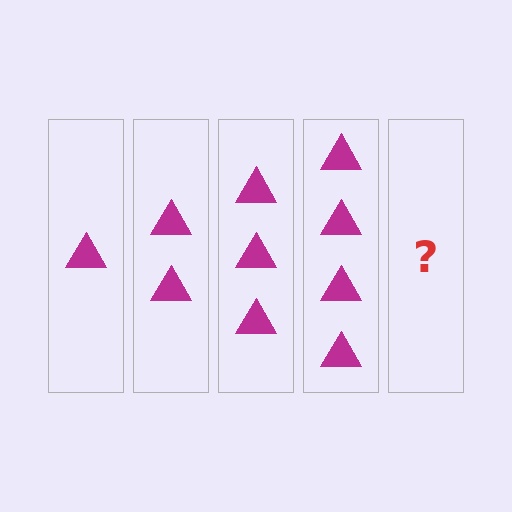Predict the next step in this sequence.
The next step is 5 triangles.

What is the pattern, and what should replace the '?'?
The pattern is that each step adds one more triangle. The '?' should be 5 triangles.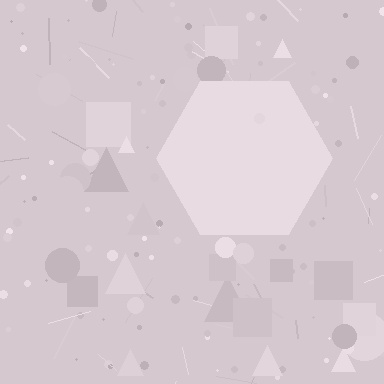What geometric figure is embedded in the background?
A hexagon is embedded in the background.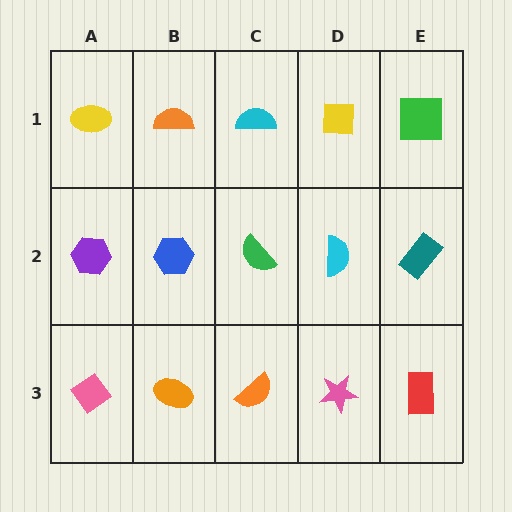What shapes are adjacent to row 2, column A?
A yellow ellipse (row 1, column A), a pink diamond (row 3, column A), a blue hexagon (row 2, column B).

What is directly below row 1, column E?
A teal rectangle.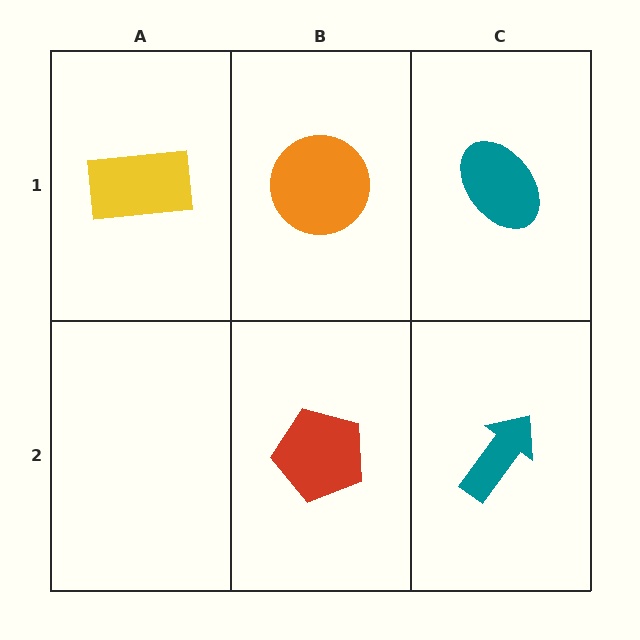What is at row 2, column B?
A red pentagon.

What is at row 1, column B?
An orange circle.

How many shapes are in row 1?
3 shapes.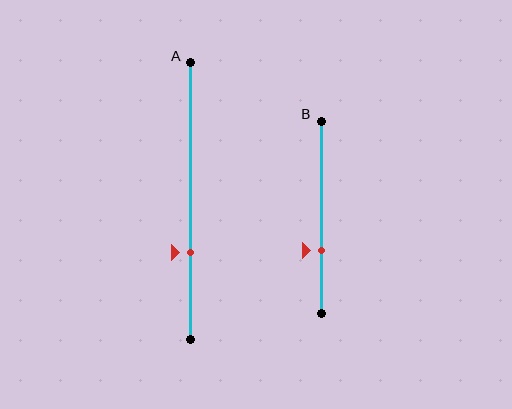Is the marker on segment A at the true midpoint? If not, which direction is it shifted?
No, the marker on segment A is shifted downward by about 18% of the segment length.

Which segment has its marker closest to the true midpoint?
Segment B has its marker closest to the true midpoint.